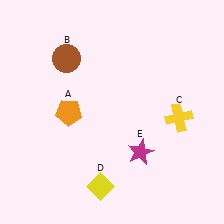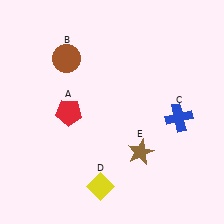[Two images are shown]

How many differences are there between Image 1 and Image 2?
There are 3 differences between the two images.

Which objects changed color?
A changed from orange to red. C changed from yellow to blue. E changed from magenta to brown.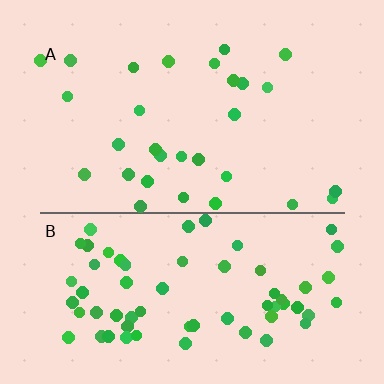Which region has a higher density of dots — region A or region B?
B (the bottom).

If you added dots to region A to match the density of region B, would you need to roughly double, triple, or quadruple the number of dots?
Approximately double.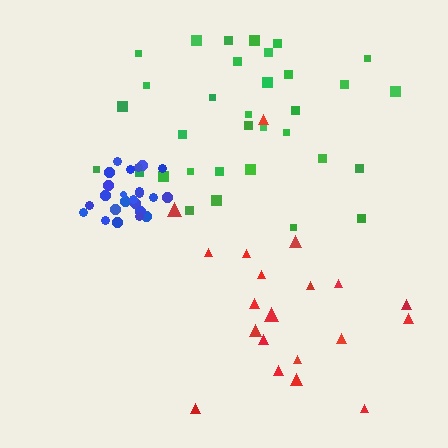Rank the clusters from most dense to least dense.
blue, green, red.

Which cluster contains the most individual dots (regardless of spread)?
Green (33).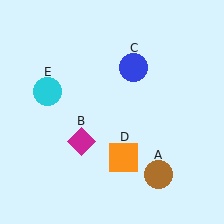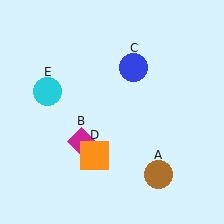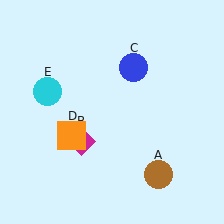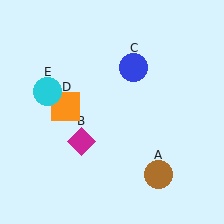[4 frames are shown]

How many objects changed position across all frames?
1 object changed position: orange square (object D).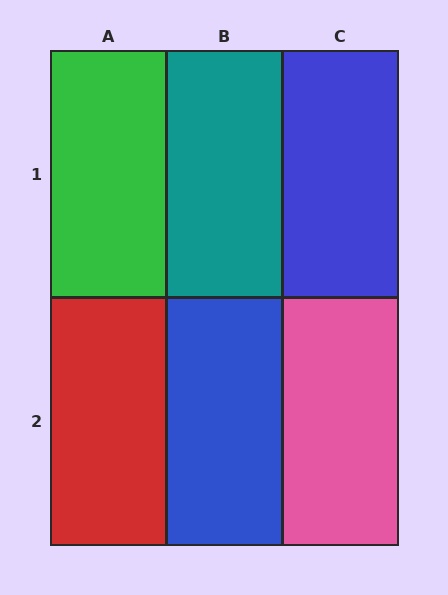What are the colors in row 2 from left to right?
Red, blue, pink.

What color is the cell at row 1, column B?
Teal.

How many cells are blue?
2 cells are blue.